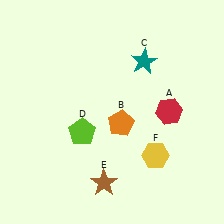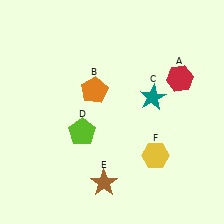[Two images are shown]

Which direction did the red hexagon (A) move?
The red hexagon (A) moved up.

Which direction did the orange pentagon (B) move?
The orange pentagon (B) moved up.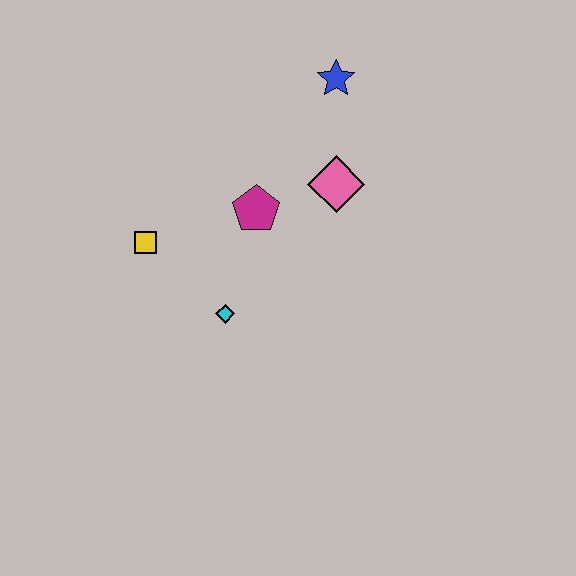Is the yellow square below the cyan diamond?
No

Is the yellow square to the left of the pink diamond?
Yes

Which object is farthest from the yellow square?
The blue star is farthest from the yellow square.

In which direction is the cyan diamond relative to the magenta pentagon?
The cyan diamond is below the magenta pentagon.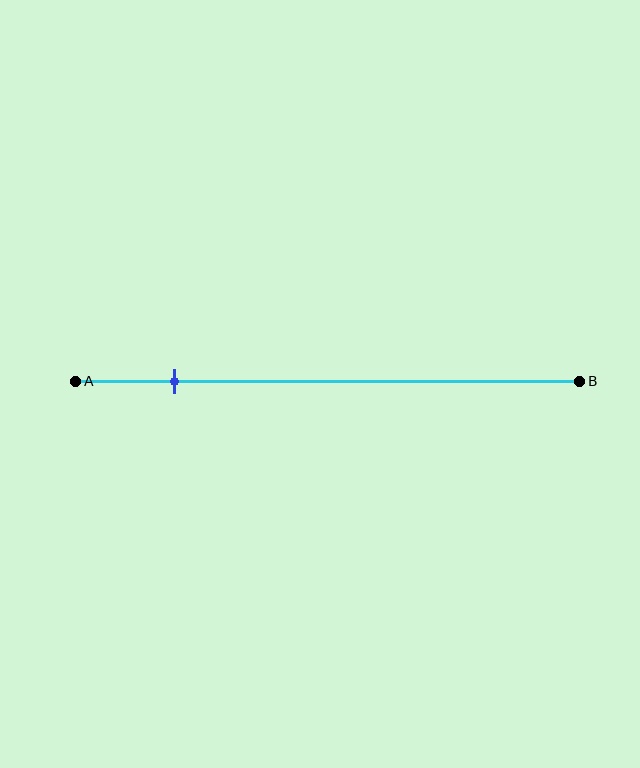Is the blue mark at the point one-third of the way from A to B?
No, the mark is at about 20% from A, not at the 33% one-third point.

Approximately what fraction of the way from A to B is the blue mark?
The blue mark is approximately 20% of the way from A to B.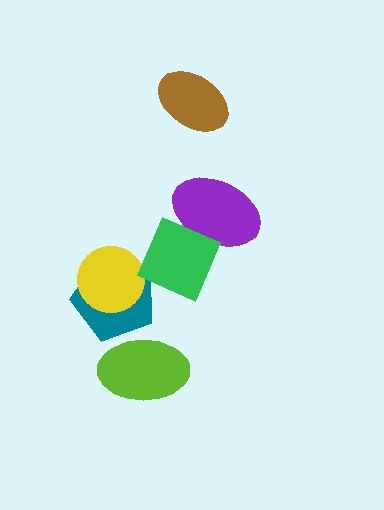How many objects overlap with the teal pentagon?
3 objects overlap with the teal pentagon.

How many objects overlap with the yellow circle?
1 object overlaps with the yellow circle.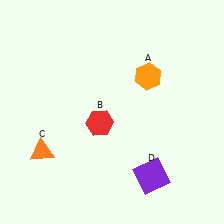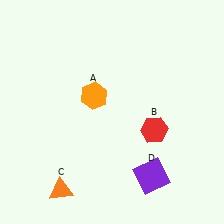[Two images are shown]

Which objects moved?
The objects that moved are: the orange hexagon (A), the red hexagon (B), the orange triangle (C).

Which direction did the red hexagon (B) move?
The red hexagon (B) moved right.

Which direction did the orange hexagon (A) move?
The orange hexagon (A) moved left.